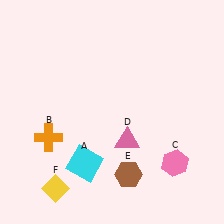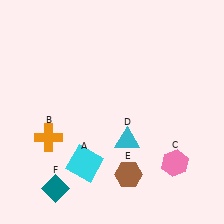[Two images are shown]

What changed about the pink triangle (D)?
In Image 1, D is pink. In Image 2, it changed to cyan.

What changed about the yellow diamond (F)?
In Image 1, F is yellow. In Image 2, it changed to teal.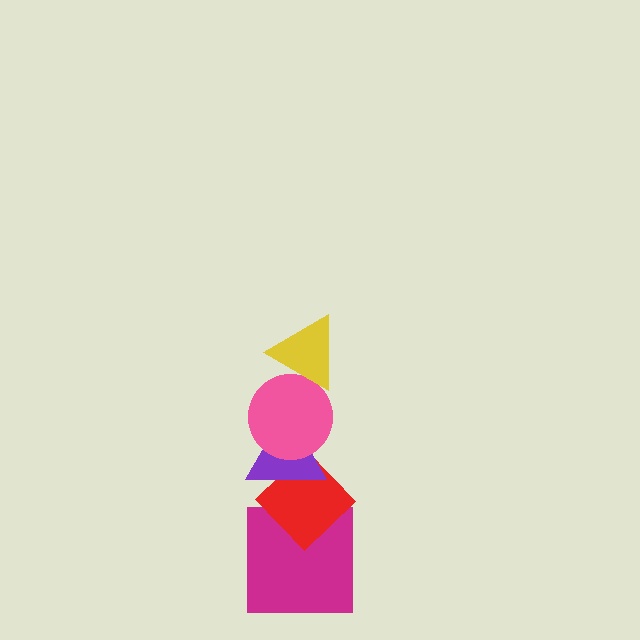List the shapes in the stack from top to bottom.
From top to bottom: the yellow triangle, the pink circle, the purple triangle, the red diamond, the magenta square.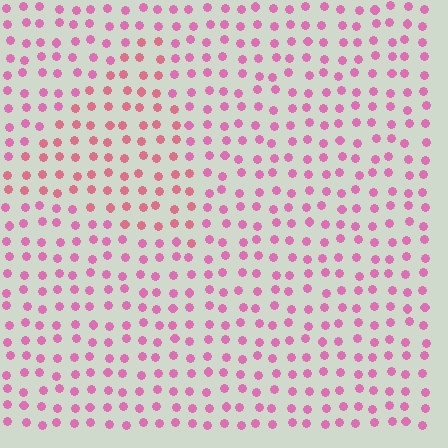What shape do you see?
I see a triangle.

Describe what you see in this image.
The image is filled with small pink elements in a uniform arrangement. A triangle-shaped region is visible where the elements are tinted to a slightly different hue, forming a subtle color boundary.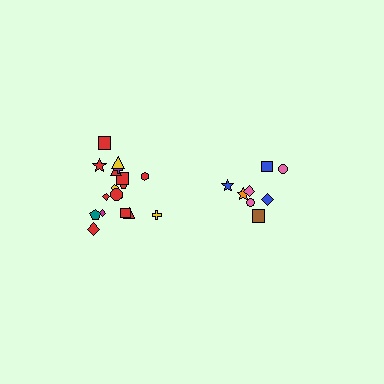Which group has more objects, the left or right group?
The left group.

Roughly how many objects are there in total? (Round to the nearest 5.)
Roughly 25 objects in total.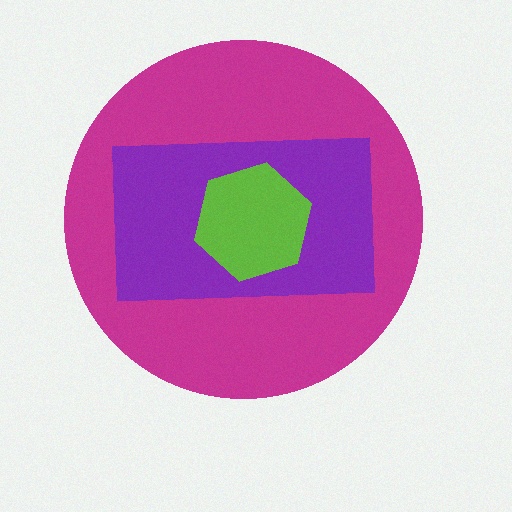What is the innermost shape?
The lime hexagon.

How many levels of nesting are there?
3.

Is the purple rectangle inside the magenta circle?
Yes.